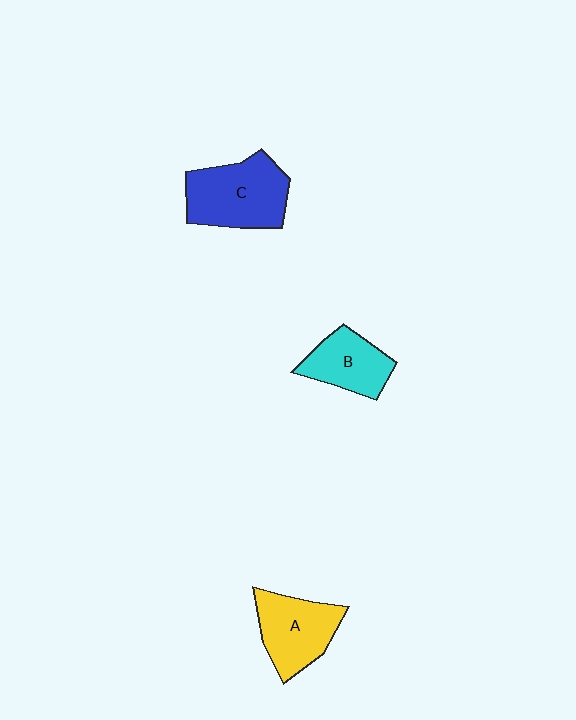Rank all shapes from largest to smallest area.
From largest to smallest: C (blue), A (yellow), B (cyan).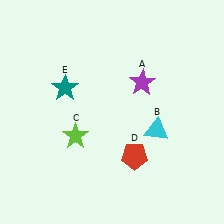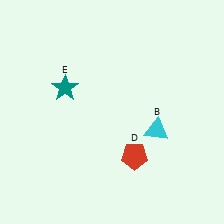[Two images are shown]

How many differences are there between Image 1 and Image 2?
There are 2 differences between the two images.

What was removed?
The purple star (A), the lime star (C) were removed in Image 2.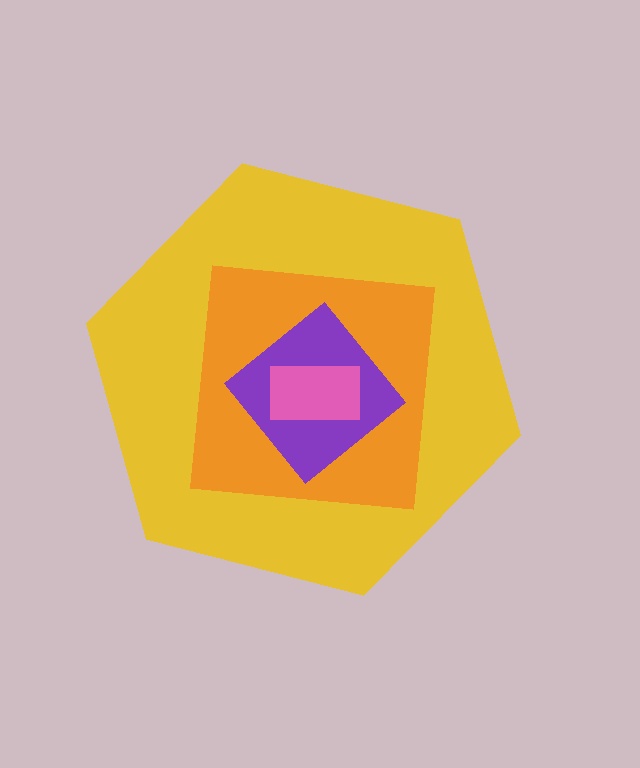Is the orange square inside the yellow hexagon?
Yes.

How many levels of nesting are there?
4.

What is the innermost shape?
The pink rectangle.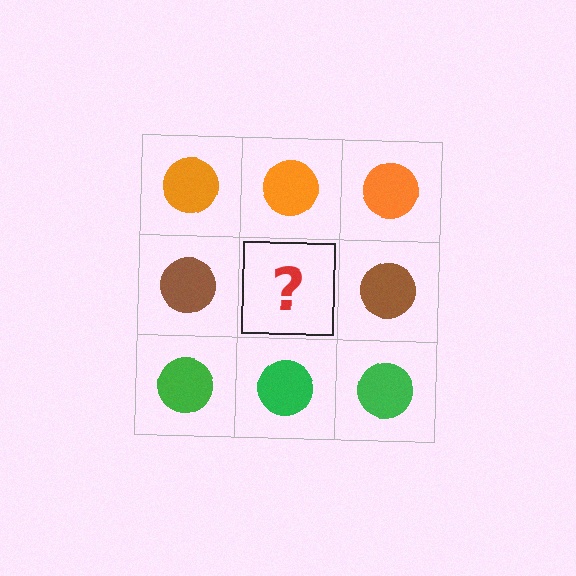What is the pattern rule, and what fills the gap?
The rule is that each row has a consistent color. The gap should be filled with a brown circle.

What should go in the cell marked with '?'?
The missing cell should contain a brown circle.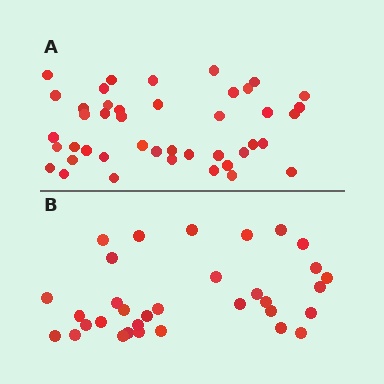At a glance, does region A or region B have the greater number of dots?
Region A (the top region) has more dots.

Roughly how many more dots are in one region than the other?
Region A has roughly 10 or so more dots than region B.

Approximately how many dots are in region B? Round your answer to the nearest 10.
About 30 dots. (The exact count is 33, which rounds to 30.)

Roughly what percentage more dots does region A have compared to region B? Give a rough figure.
About 30% more.